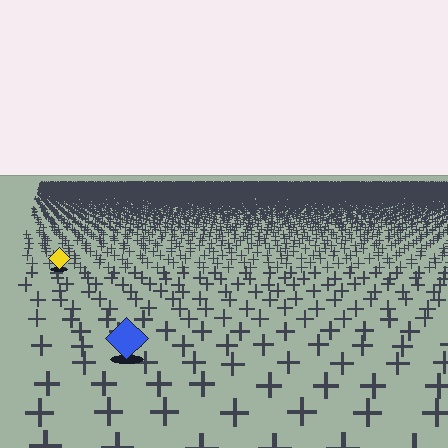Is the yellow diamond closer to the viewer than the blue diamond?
No. The blue diamond is closer — you can tell from the texture gradient: the ground texture is coarser near it.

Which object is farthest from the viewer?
The yellow diamond is farthest from the viewer. It appears smaller and the ground texture around it is denser.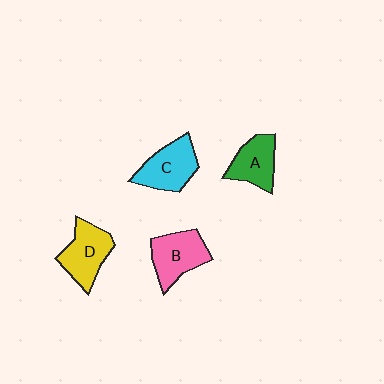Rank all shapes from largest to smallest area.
From largest to smallest: D (yellow), C (cyan), B (pink), A (green).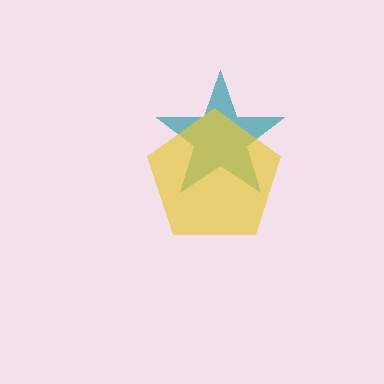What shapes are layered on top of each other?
The layered shapes are: a teal star, a yellow pentagon.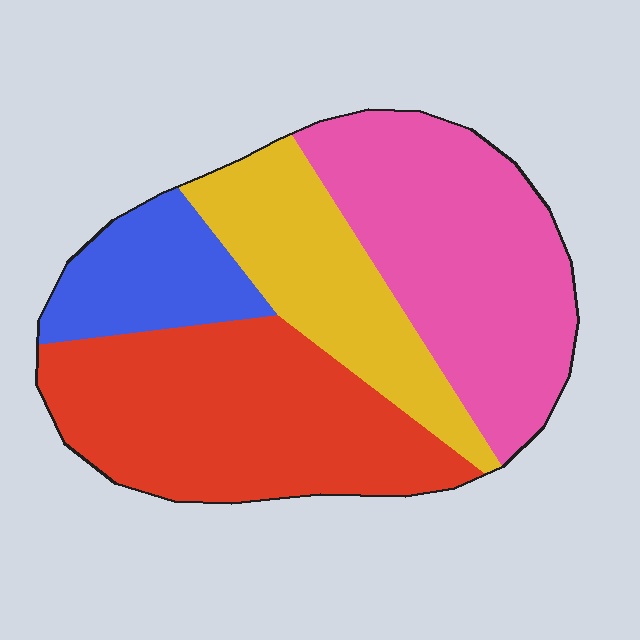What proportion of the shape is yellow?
Yellow covers around 20% of the shape.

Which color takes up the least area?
Blue, at roughly 15%.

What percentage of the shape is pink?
Pink covers around 35% of the shape.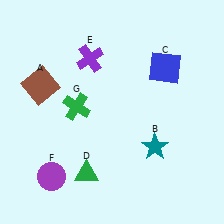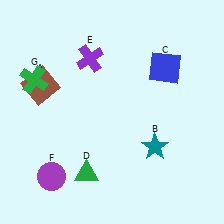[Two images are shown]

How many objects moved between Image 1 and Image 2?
1 object moved between the two images.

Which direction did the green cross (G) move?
The green cross (G) moved left.